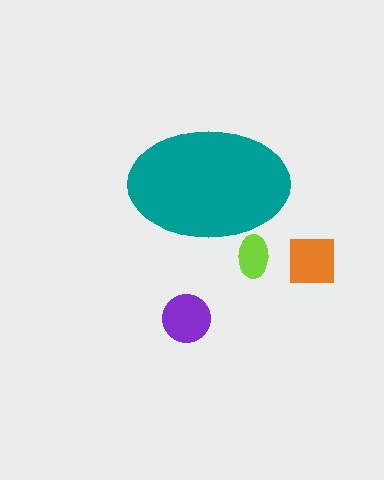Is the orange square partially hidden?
No, the orange square is fully visible.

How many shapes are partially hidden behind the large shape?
1 shape is partially hidden.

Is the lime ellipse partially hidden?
Yes, the lime ellipse is partially hidden behind the teal ellipse.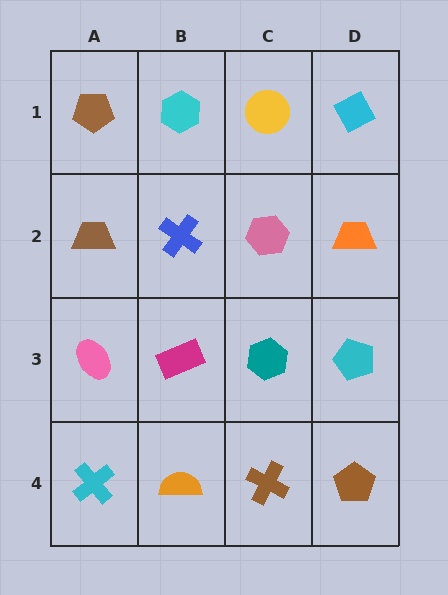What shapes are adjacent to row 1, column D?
An orange trapezoid (row 2, column D), a yellow circle (row 1, column C).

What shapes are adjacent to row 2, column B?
A cyan hexagon (row 1, column B), a magenta rectangle (row 3, column B), a brown trapezoid (row 2, column A), a pink hexagon (row 2, column C).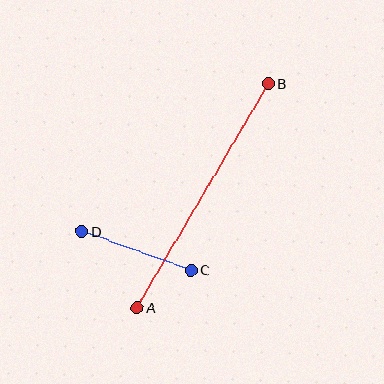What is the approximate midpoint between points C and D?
The midpoint is at approximately (136, 251) pixels.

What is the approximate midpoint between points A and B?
The midpoint is at approximately (203, 196) pixels.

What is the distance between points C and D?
The distance is approximately 116 pixels.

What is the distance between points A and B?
The distance is approximately 259 pixels.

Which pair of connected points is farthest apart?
Points A and B are farthest apart.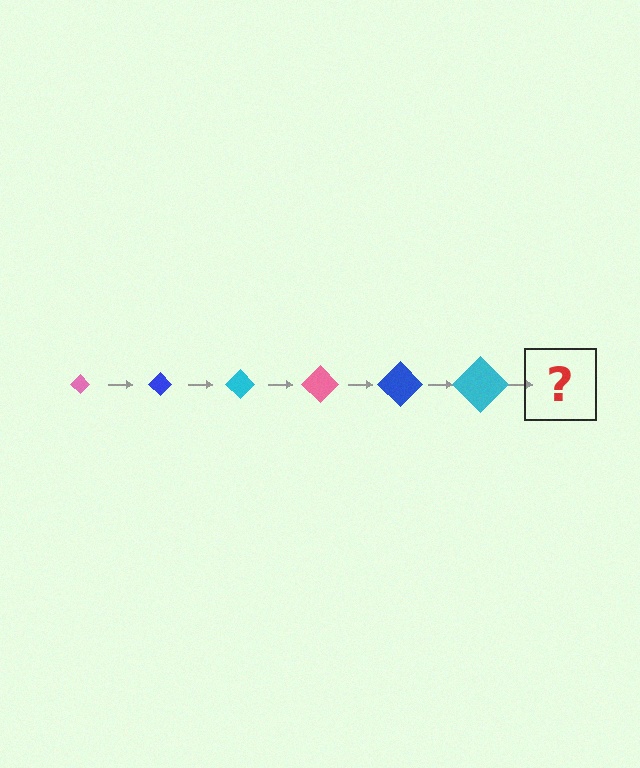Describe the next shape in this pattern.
It should be a pink diamond, larger than the previous one.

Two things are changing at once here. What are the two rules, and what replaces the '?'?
The two rules are that the diamond grows larger each step and the color cycles through pink, blue, and cyan. The '?' should be a pink diamond, larger than the previous one.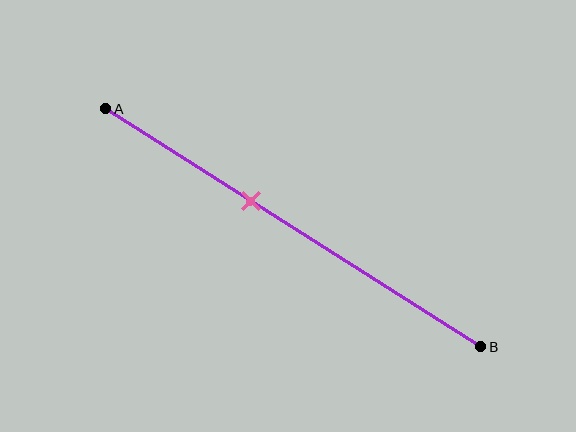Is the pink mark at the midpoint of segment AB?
No, the mark is at about 40% from A, not at the 50% midpoint.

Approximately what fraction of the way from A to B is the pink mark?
The pink mark is approximately 40% of the way from A to B.